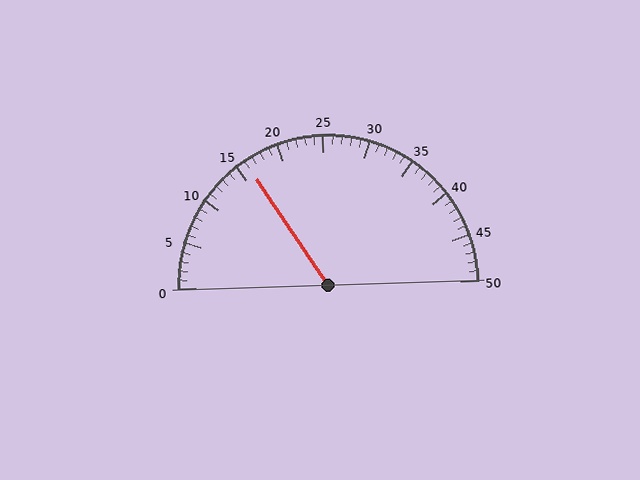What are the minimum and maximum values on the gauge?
The gauge ranges from 0 to 50.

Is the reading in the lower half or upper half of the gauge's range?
The reading is in the lower half of the range (0 to 50).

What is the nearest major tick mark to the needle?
The nearest major tick mark is 15.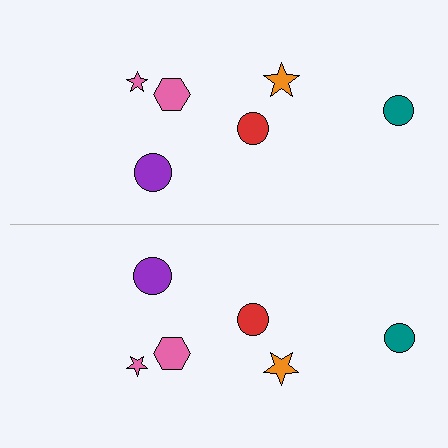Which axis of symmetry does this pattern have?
The pattern has a horizontal axis of symmetry running through the center of the image.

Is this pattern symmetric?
Yes, this pattern has bilateral (reflection) symmetry.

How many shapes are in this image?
There are 12 shapes in this image.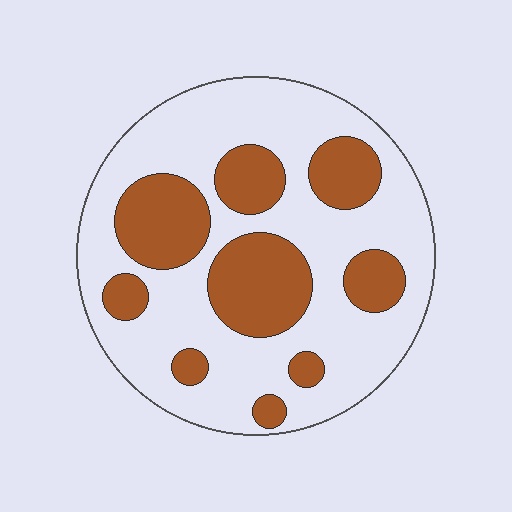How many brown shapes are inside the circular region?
9.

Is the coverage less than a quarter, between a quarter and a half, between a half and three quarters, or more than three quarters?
Between a quarter and a half.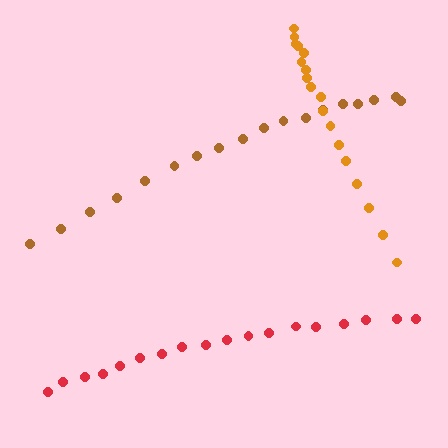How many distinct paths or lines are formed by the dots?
There are 3 distinct paths.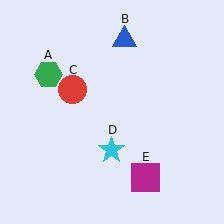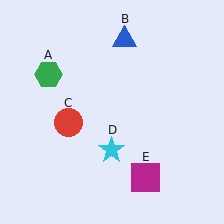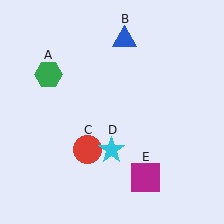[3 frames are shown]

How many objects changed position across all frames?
1 object changed position: red circle (object C).